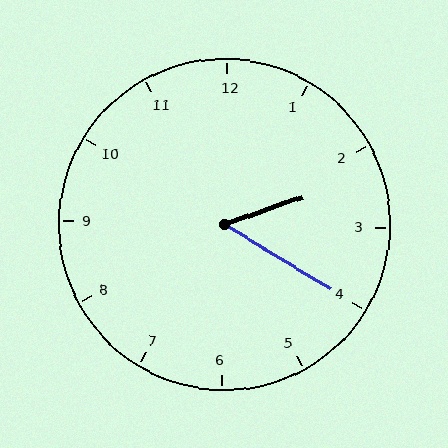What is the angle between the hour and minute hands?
Approximately 50 degrees.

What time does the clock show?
2:20.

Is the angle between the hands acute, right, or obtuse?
It is acute.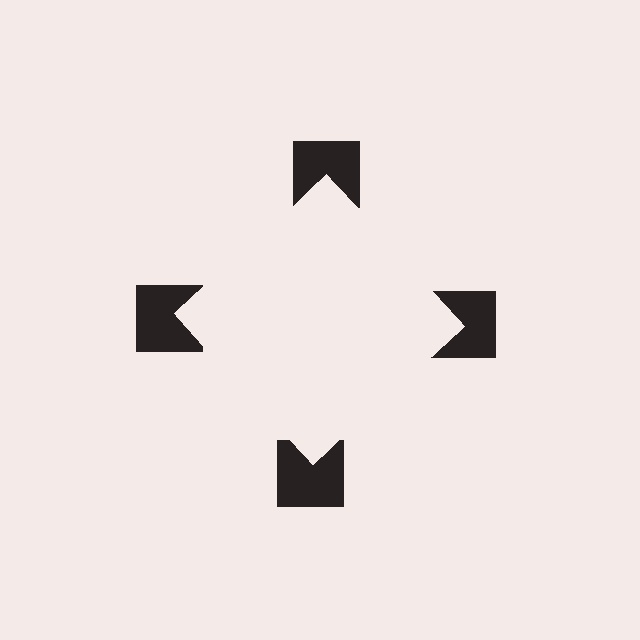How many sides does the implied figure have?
4 sides.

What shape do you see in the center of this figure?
An illusory square — its edges are inferred from the aligned wedge cuts in the notched squares, not physically drawn.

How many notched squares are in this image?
There are 4 — one at each vertex of the illusory square.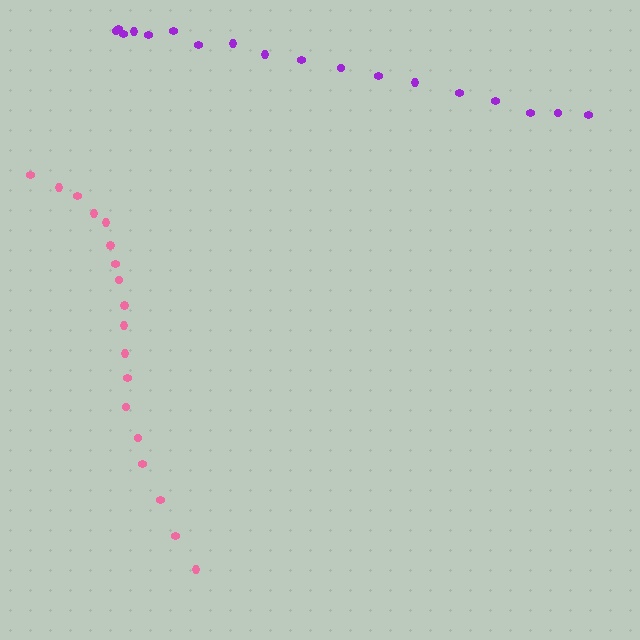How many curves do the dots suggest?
There are 2 distinct paths.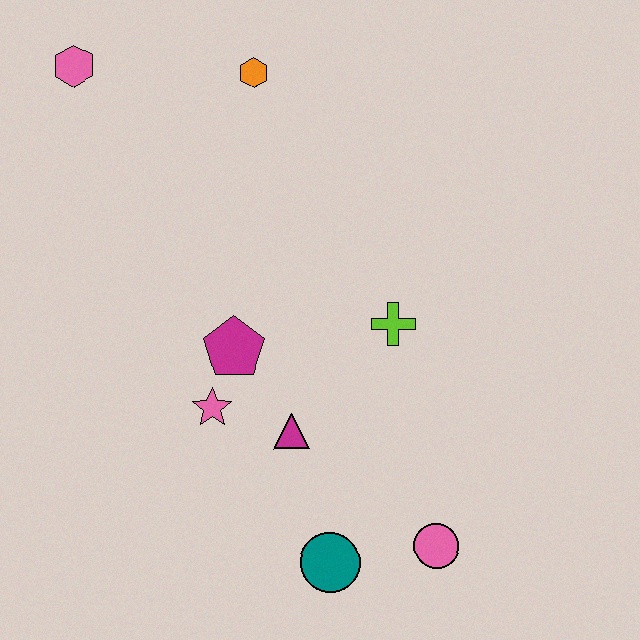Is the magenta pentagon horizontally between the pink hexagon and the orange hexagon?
Yes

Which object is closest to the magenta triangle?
The pink star is closest to the magenta triangle.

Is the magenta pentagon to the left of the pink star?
No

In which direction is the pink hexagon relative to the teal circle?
The pink hexagon is above the teal circle.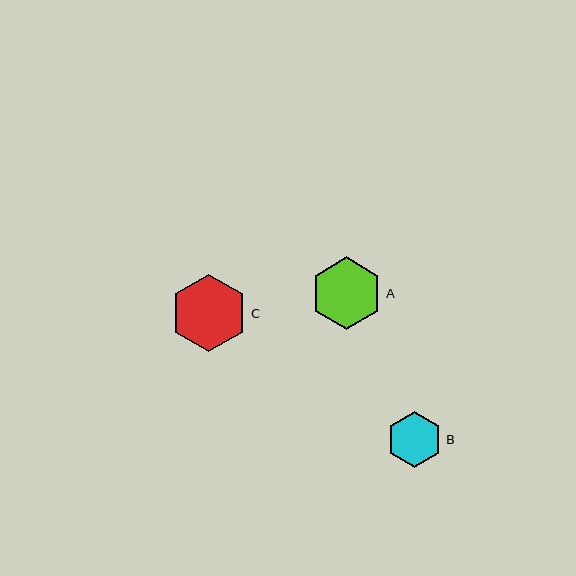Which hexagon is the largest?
Hexagon C is the largest with a size of approximately 78 pixels.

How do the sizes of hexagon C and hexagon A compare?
Hexagon C and hexagon A are approximately the same size.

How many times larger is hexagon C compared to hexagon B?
Hexagon C is approximately 1.4 times the size of hexagon B.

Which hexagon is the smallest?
Hexagon B is the smallest with a size of approximately 56 pixels.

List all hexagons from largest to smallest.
From largest to smallest: C, A, B.